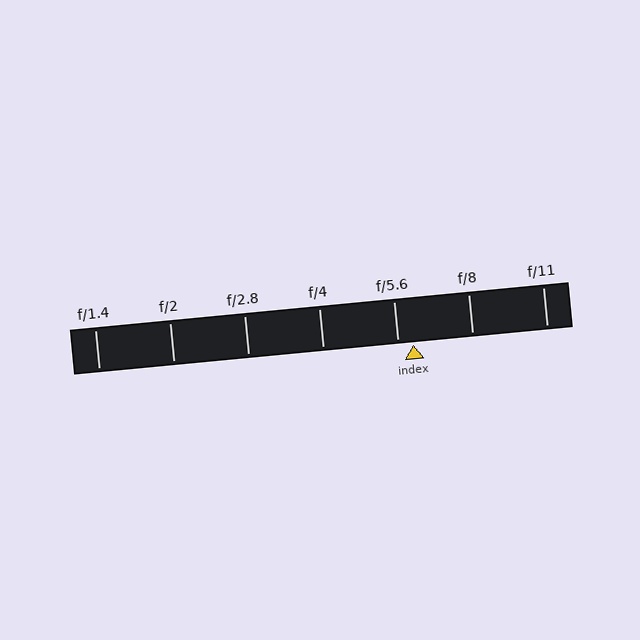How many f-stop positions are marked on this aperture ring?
There are 7 f-stop positions marked.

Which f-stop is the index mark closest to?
The index mark is closest to f/5.6.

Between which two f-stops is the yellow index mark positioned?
The index mark is between f/5.6 and f/8.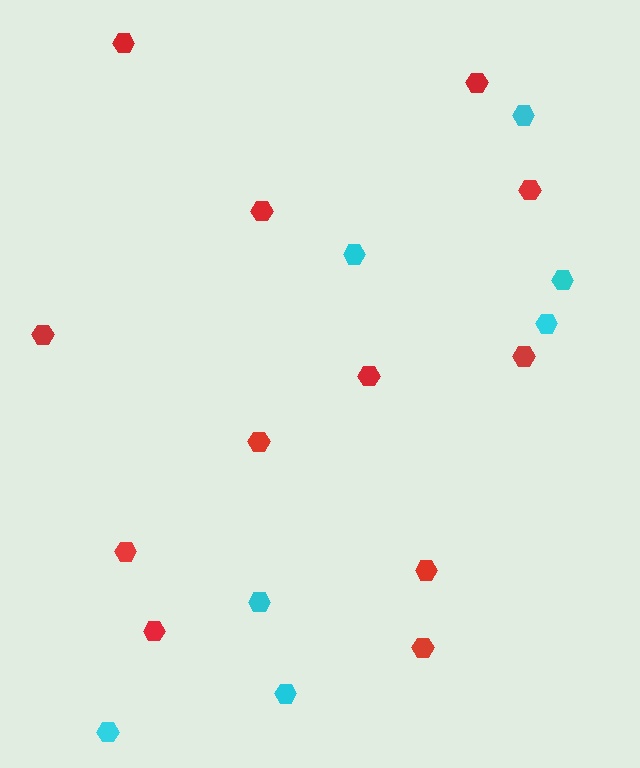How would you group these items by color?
There are 2 groups: one group of red hexagons (12) and one group of cyan hexagons (7).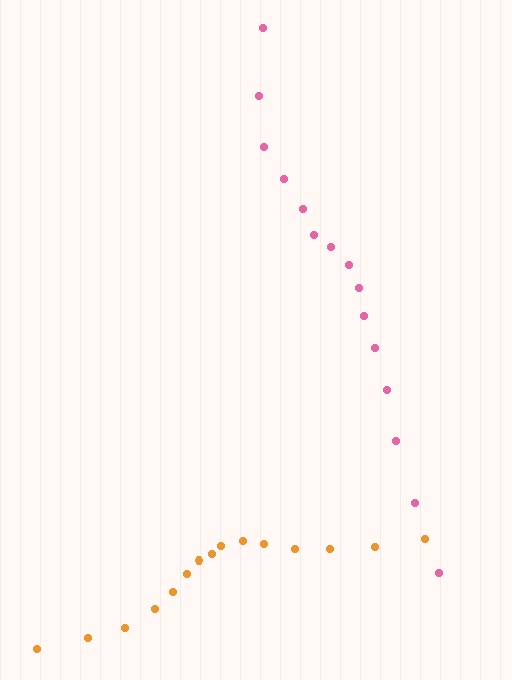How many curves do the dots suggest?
There are 2 distinct paths.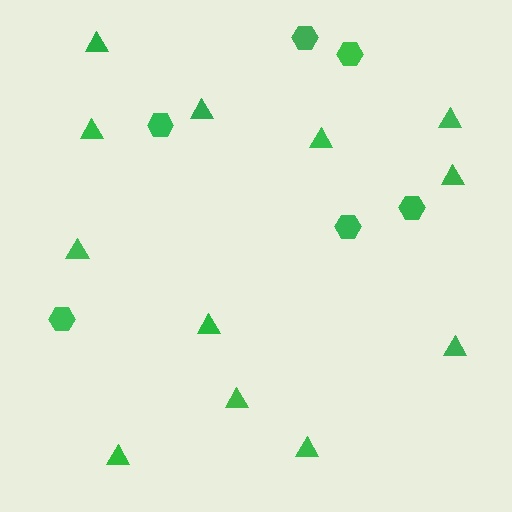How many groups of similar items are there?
There are 2 groups: one group of hexagons (6) and one group of triangles (12).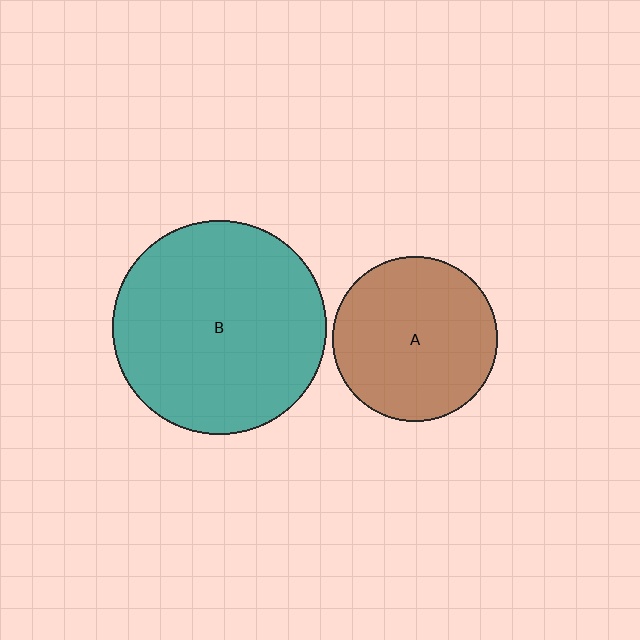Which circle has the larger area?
Circle B (teal).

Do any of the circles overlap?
No, none of the circles overlap.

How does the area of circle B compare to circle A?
Approximately 1.7 times.